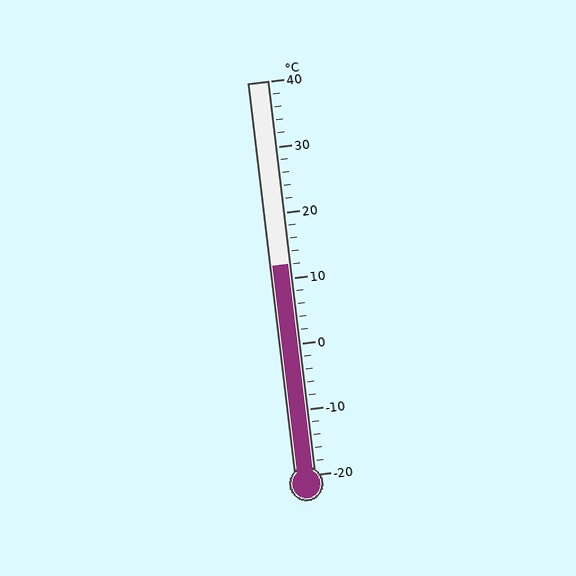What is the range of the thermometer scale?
The thermometer scale ranges from -20°C to 40°C.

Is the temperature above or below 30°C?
The temperature is below 30°C.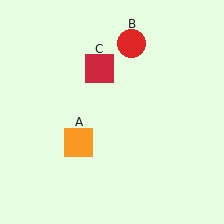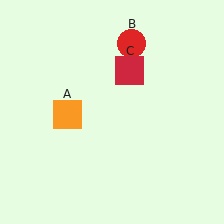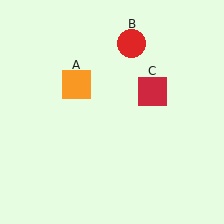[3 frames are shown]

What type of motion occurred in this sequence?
The orange square (object A), red square (object C) rotated clockwise around the center of the scene.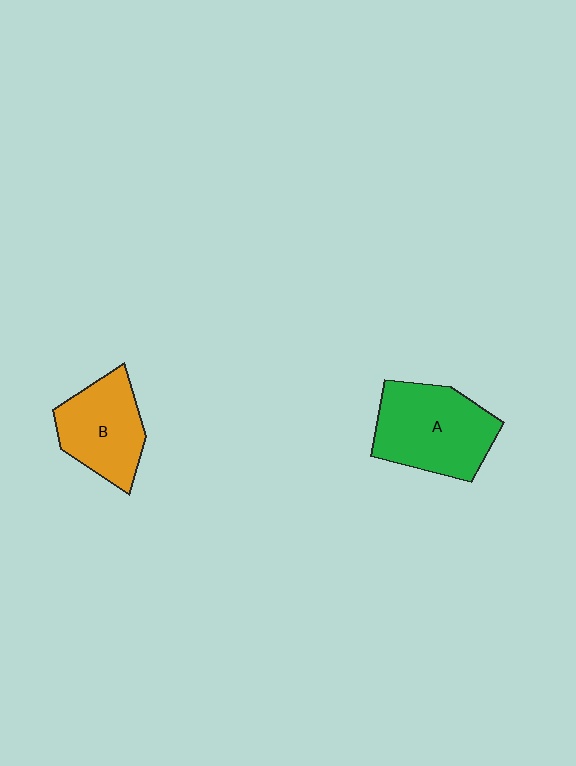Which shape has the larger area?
Shape A (green).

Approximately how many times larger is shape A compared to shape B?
Approximately 1.3 times.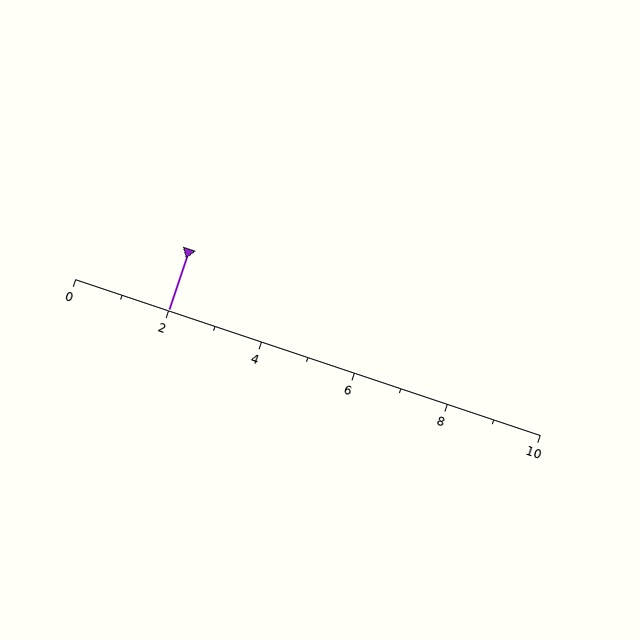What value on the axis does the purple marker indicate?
The marker indicates approximately 2.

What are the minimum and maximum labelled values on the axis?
The axis runs from 0 to 10.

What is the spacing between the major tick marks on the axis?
The major ticks are spaced 2 apart.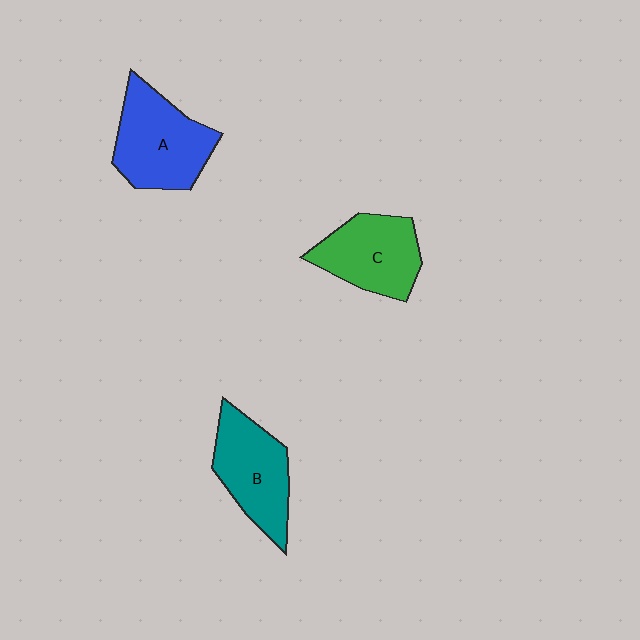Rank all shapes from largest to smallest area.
From largest to smallest: A (blue), B (teal), C (green).